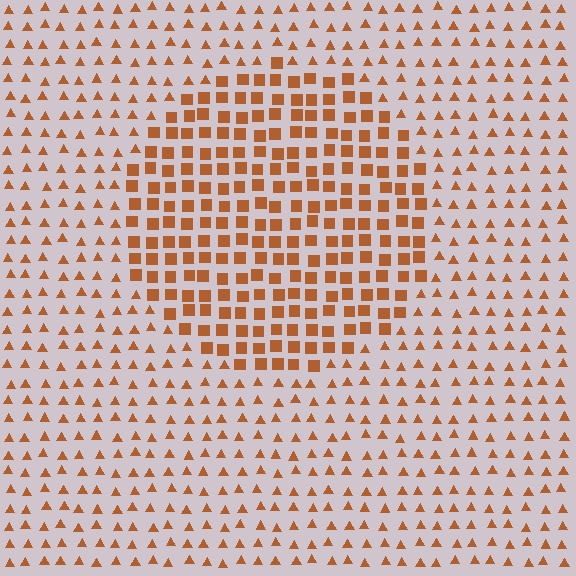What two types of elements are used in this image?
The image uses squares inside the circle region and triangles outside it.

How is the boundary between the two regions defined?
The boundary is defined by a change in element shape: squares inside vs. triangles outside. All elements share the same color and spacing.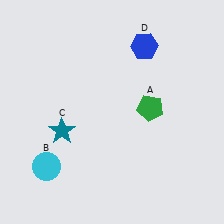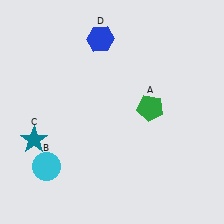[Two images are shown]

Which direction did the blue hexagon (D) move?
The blue hexagon (D) moved left.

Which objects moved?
The objects that moved are: the teal star (C), the blue hexagon (D).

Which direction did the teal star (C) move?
The teal star (C) moved left.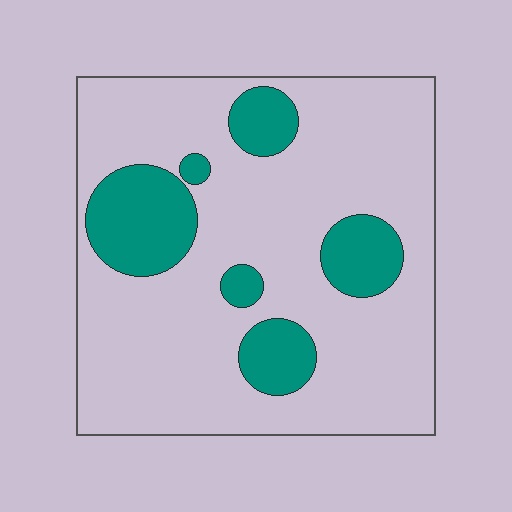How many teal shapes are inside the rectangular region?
6.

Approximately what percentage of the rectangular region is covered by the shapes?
Approximately 20%.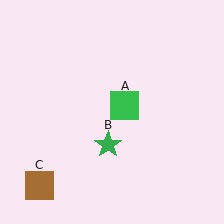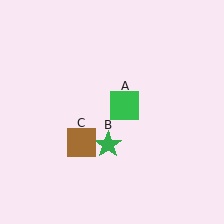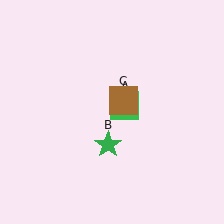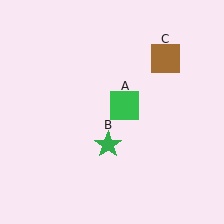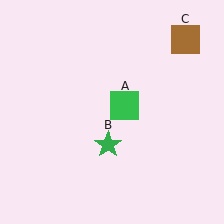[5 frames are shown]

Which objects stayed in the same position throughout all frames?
Green square (object A) and green star (object B) remained stationary.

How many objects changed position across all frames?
1 object changed position: brown square (object C).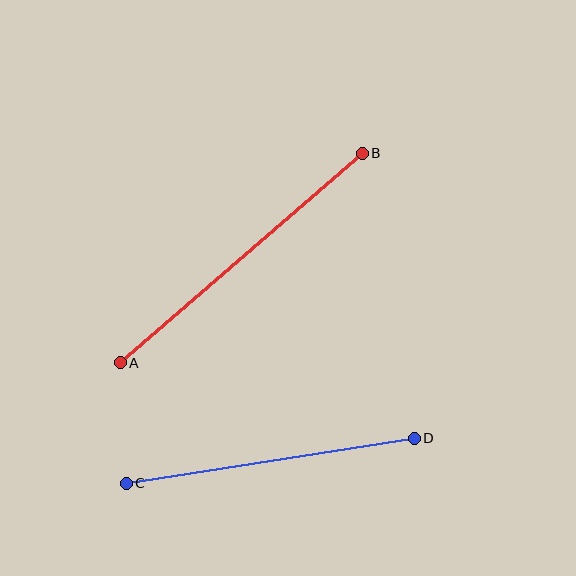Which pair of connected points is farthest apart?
Points A and B are farthest apart.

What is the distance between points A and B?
The distance is approximately 320 pixels.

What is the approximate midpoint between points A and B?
The midpoint is at approximately (241, 258) pixels.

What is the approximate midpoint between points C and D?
The midpoint is at approximately (270, 461) pixels.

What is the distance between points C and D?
The distance is approximately 292 pixels.